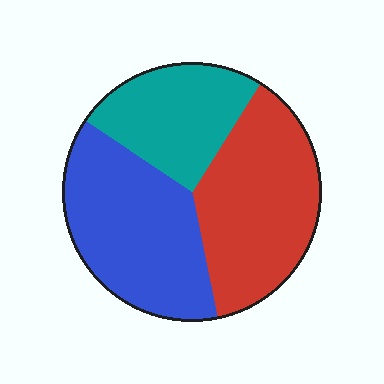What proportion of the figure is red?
Red takes up about three eighths (3/8) of the figure.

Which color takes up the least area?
Teal, at roughly 25%.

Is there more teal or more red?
Red.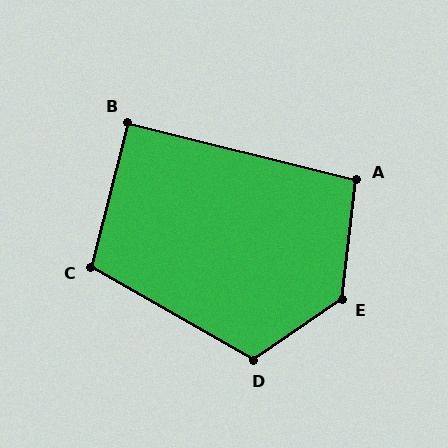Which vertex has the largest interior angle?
E, at approximately 132 degrees.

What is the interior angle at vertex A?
Approximately 97 degrees (obtuse).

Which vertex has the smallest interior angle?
B, at approximately 90 degrees.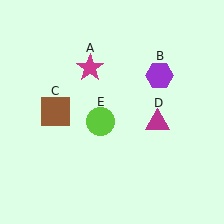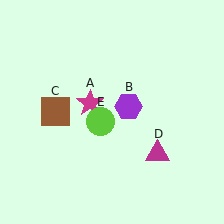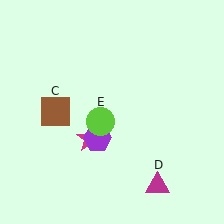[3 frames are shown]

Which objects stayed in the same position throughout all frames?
Brown square (object C) and lime circle (object E) remained stationary.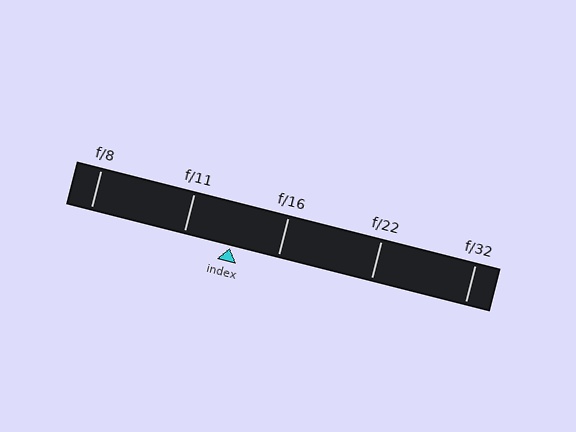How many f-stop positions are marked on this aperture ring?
There are 5 f-stop positions marked.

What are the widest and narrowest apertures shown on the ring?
The widest aperture shown is f/8 and the narrowest is f/32.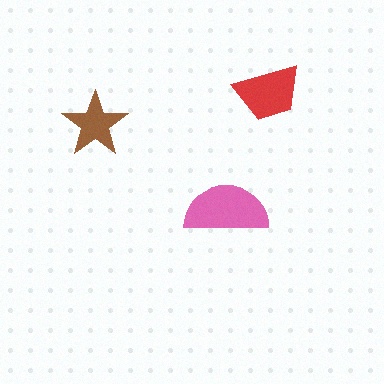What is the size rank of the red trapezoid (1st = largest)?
2nd.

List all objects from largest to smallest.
The pink semicircle, the red trapezoid, the brown star.